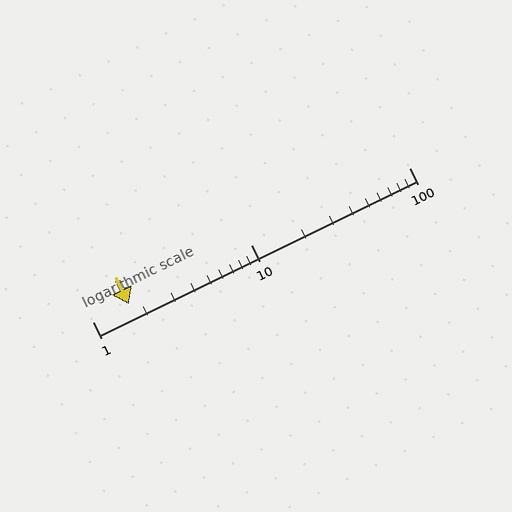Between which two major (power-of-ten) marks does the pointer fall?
The pointer is between 1 and 10.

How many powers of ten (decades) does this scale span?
The scale spans 2 decades, from 1 to 100.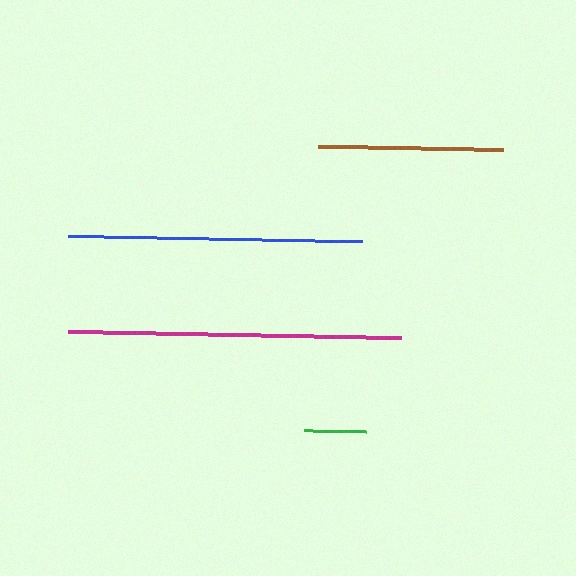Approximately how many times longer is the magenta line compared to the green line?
The magenta line is approximately 5.3 times the length of the green line.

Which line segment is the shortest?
The green line is the shortest at approximately 63 pixels.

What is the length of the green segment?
The green segment is approximately 63 pixels long.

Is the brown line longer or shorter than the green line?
The brown line is longer than the green line.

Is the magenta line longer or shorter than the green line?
The magenta line is longer than the green line.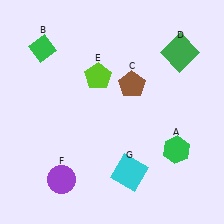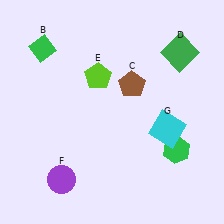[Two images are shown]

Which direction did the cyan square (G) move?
The cyan square (G) moved up.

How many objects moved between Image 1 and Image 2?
1 object moved between the two images.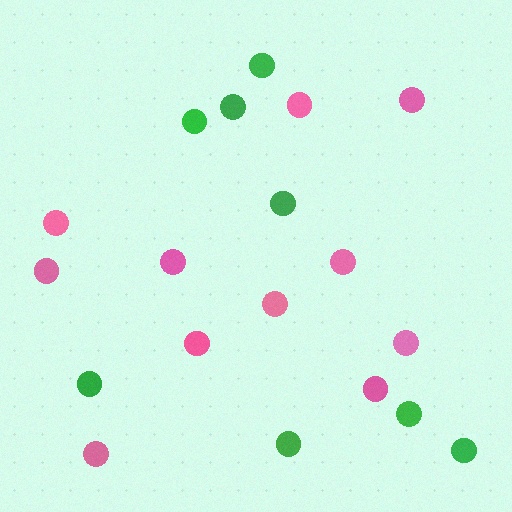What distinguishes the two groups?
There are 2 groups: one group of pink circles (11) and one group of green circles (8).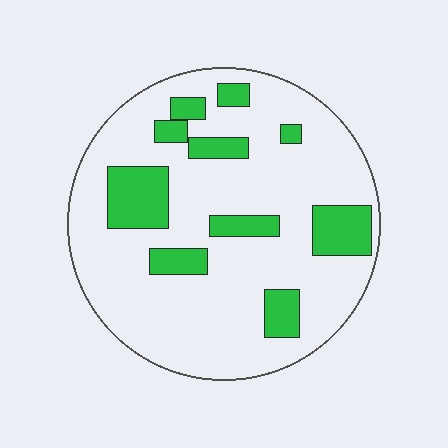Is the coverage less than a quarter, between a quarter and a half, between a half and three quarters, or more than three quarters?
Less than a quarter.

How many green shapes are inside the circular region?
10.